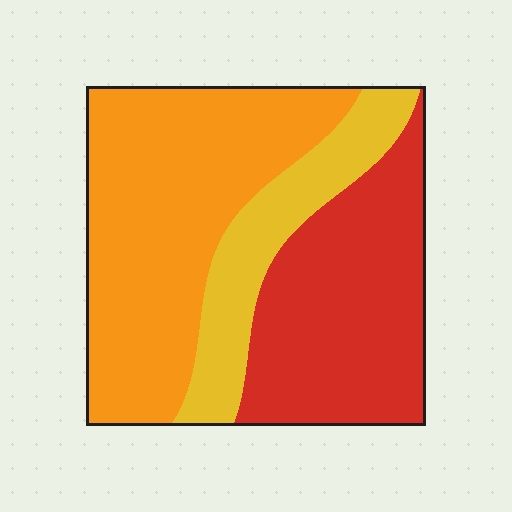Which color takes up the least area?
Yellow, at roughly 20%.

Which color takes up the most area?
Orange, at roughly 45%.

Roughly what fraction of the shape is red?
Red takes up between a quarter and a half of the shape.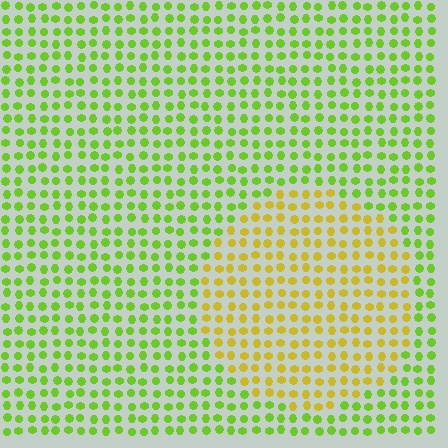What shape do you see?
I see a circle.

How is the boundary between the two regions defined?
The boundary is defined purely by a slight shift in hue (about 42 degrees). Spacing, size, and orientation are identical on both sides.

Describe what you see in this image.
The image is filled with small lime elements in a uniform arrangement. A circle-shaped region is visible where the elements are tinted to a slightly different hue, forming a subtle color boundary.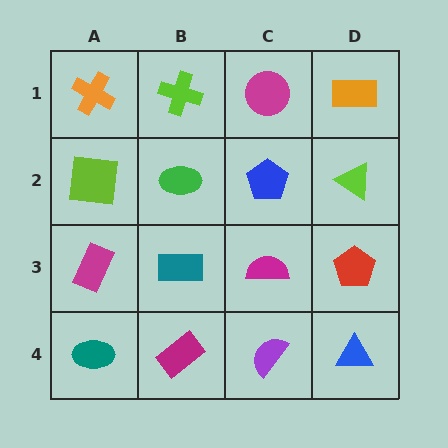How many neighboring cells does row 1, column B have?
3.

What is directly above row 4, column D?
A red pentagon.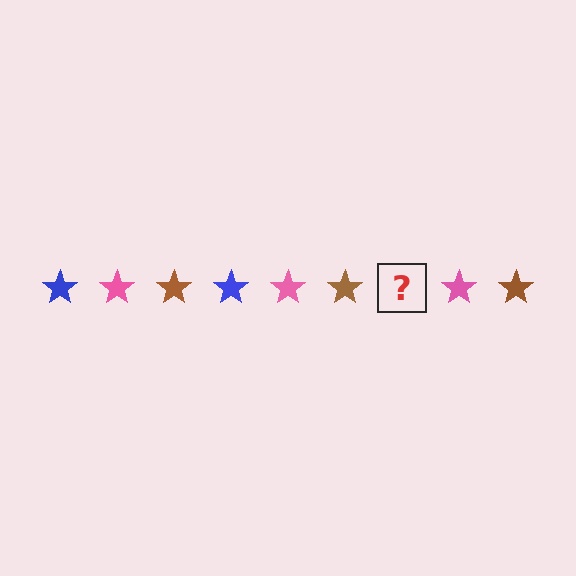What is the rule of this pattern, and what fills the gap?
The rule is that the pattern cycles through blue, pink, brown stars. The gap should be filled with a blue star.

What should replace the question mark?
The question mark should be replaced with a blue star.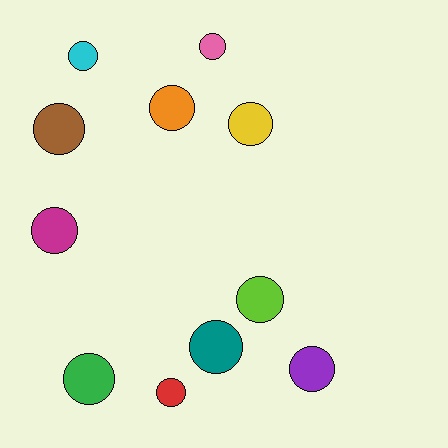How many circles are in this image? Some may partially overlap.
There are 11 circles.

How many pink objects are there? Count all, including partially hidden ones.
There is 1 pink object.